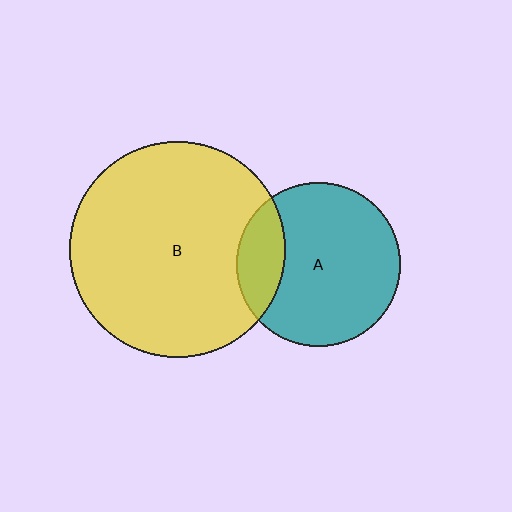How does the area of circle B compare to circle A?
Approximately 1.7 times.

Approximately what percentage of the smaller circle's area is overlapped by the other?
Approximately 20%.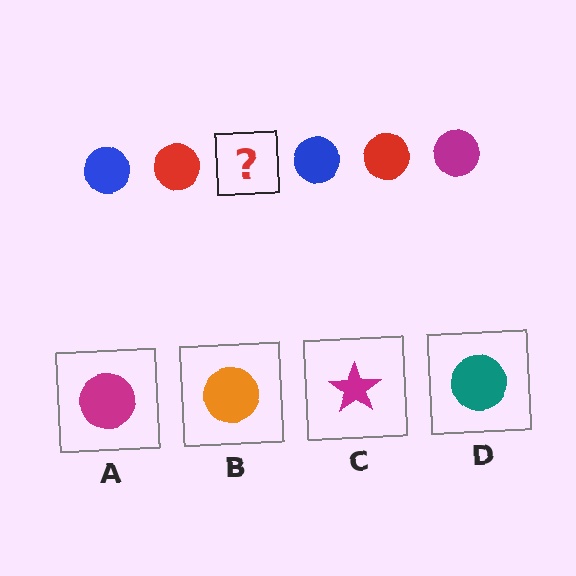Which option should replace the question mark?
Option A.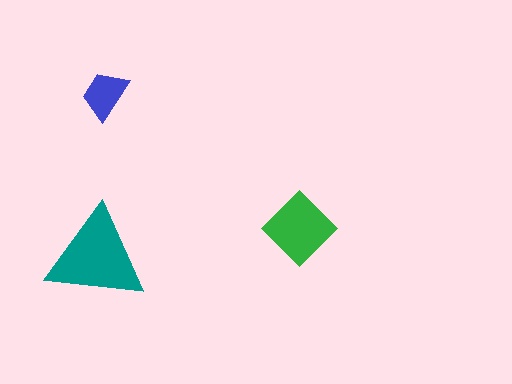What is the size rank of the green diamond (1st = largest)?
2nd.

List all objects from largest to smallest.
The teal triangle, the green diamond, the blue trapezoid.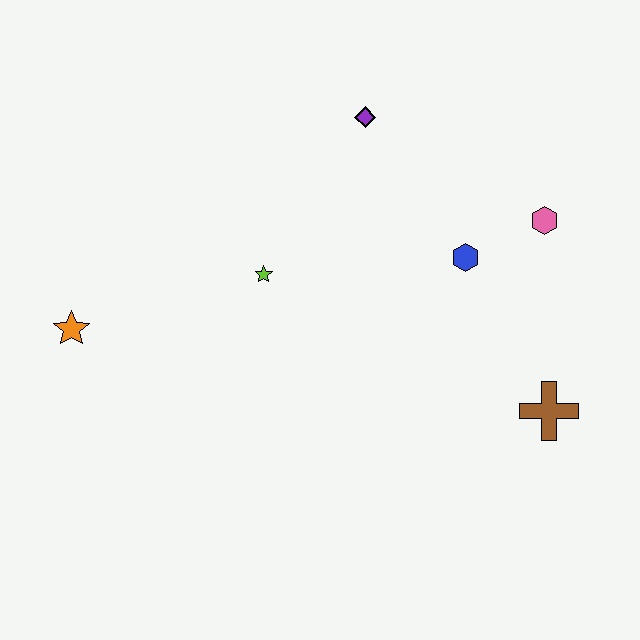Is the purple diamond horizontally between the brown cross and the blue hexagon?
No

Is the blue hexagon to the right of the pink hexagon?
No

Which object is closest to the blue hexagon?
The pink hexagon is closest to the blue hexagon.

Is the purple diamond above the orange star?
Yes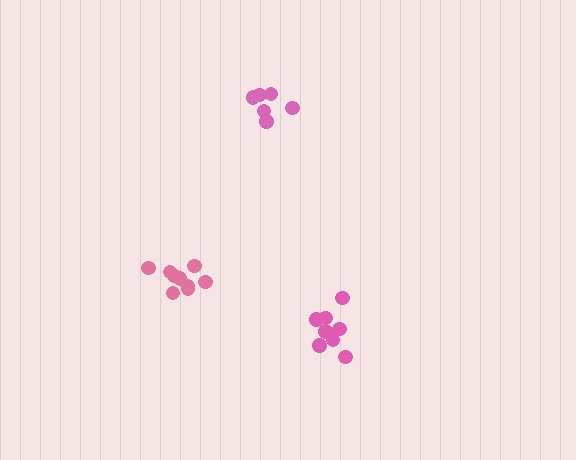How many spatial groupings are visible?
There are 3 spatial groupings.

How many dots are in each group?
Group 1: 9 dots, Group 2: 6 dots, Group 3: 8 dots (23 total).